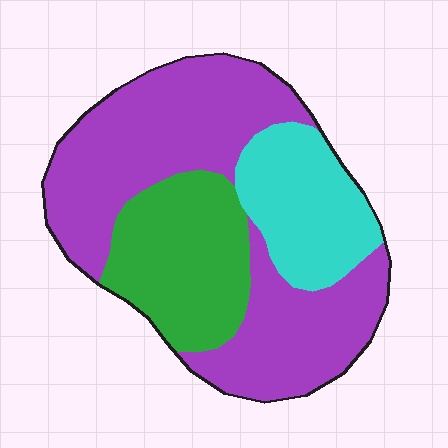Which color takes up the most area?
Purple, at roughly 55%.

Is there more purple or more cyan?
Purple.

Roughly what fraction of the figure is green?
Green covers around 25% of the figure.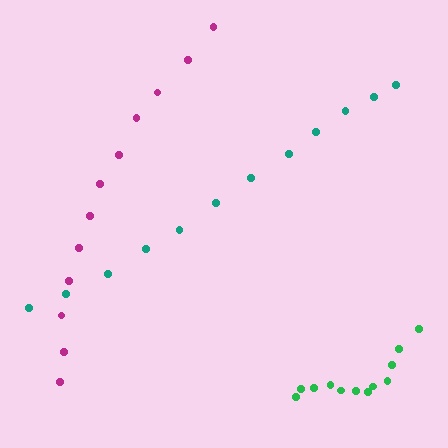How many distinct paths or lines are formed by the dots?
There are 3 distinct paths.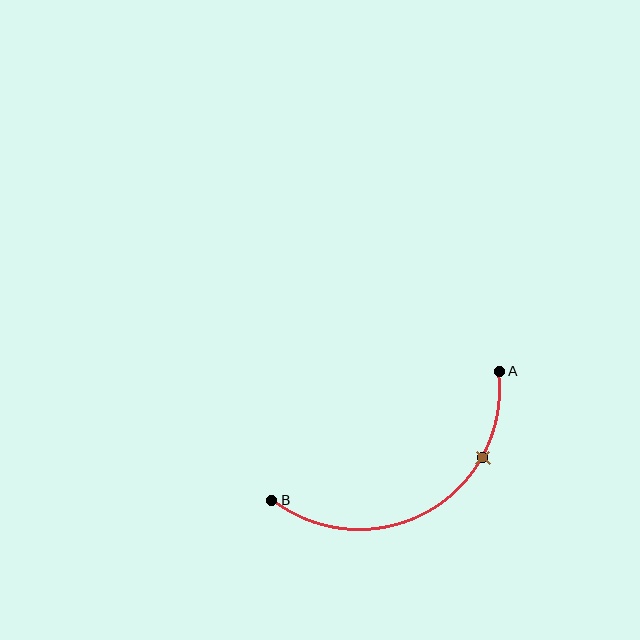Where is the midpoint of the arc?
The arc midpoint is the point on the curve farthest from the straight line joining A and B. It sits below that line.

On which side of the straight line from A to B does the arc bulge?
The arc bulges below the straight line connecting A and B.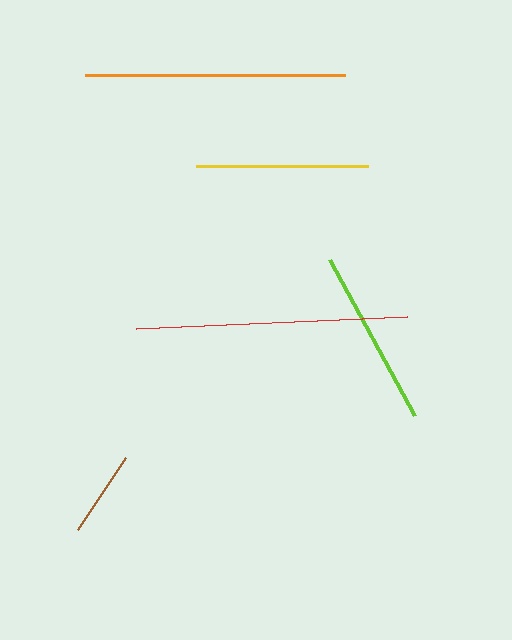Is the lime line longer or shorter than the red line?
The red line is longer than the lime line.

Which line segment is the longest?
The red line is the longest at approximately 271 pixels.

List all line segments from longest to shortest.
From longest to shortest: red, orange, lime, yellow, brown.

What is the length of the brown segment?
The brown segment is approximately 86 pixels long.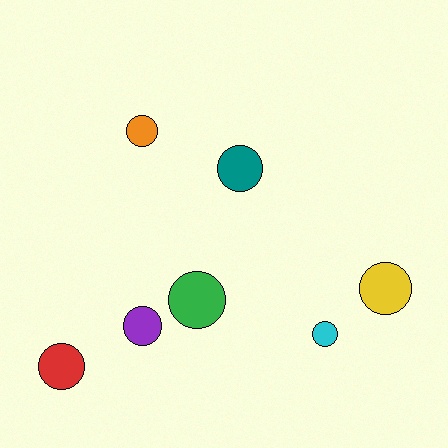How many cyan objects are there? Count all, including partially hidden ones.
There is 1 cyan object.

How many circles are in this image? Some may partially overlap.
There are 7 circles.